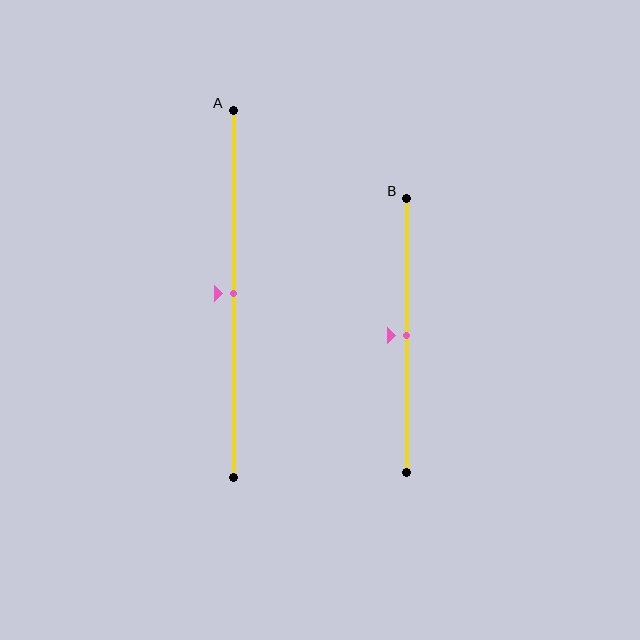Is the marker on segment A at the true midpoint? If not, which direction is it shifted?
Yes, the marker on segment A is at the true midpoint.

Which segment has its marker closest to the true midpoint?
Segment A has its marker closest to the true midpoint.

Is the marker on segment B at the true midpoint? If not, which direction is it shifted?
Yes, the marker on segment B is at the true midpoint.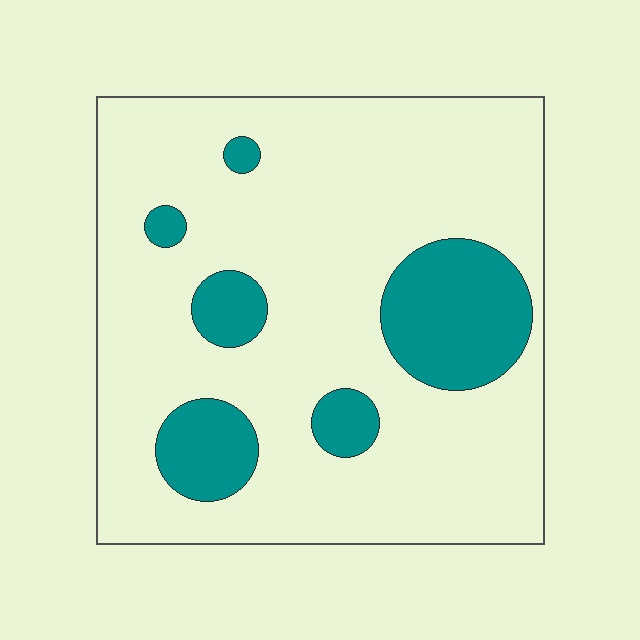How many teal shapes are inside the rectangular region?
6.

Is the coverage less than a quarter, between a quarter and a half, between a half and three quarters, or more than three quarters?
Less than a quarter.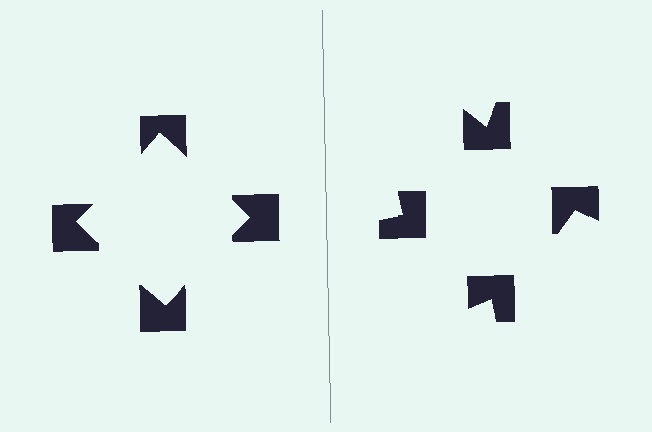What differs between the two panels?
The notched squares are positioned identically on both sides; only the wedge orientations differ. On the left they align to a square; on the right they are misaligned.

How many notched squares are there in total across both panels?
8 — 4 on each side.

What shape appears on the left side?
An illusory square.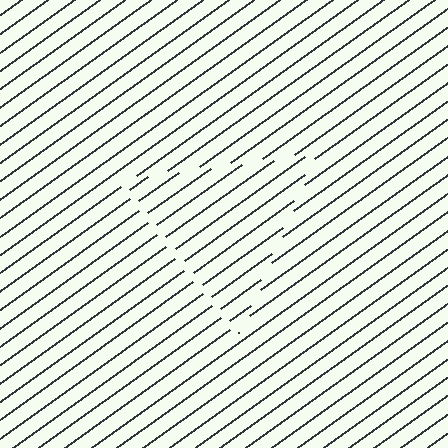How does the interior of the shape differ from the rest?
The interior of the shape contains the same grating, shifted by half a period — the contour is defined by the phase discontinuity where line-ends from the inner and outer gratings abut.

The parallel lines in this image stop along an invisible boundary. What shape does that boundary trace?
An illusory triangle. The interior of the shape contains the same grating, shifted by half a period — the contour is defined by the phase discontinuity where line-ends from the inner and outer gratings abut.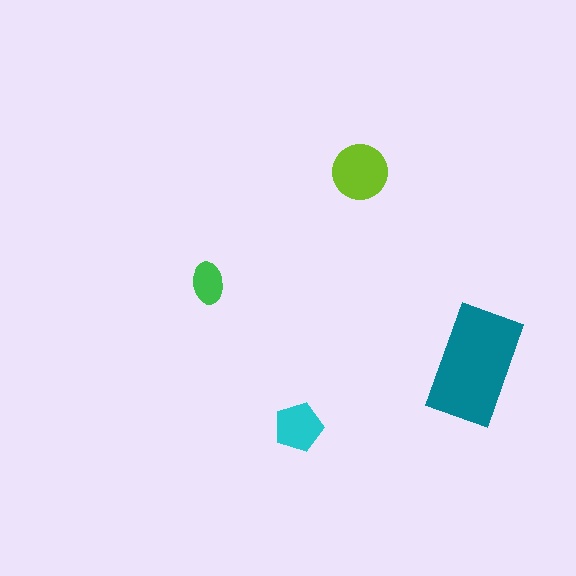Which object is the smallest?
The green ellipse.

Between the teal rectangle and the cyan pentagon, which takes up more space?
The teal rectangle.